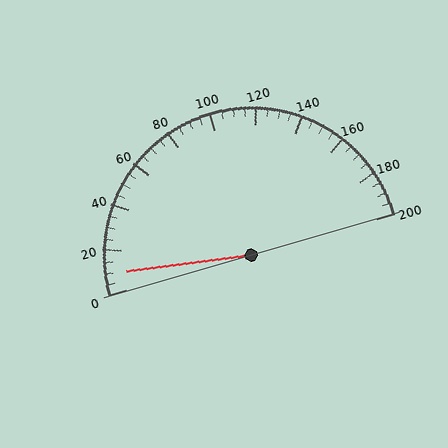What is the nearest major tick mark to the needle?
The nearest major tick mark is 0.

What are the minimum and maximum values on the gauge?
The gauge ranges from 0 to 200.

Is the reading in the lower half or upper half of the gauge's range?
The reading is in the lower half of the range (0 to 200).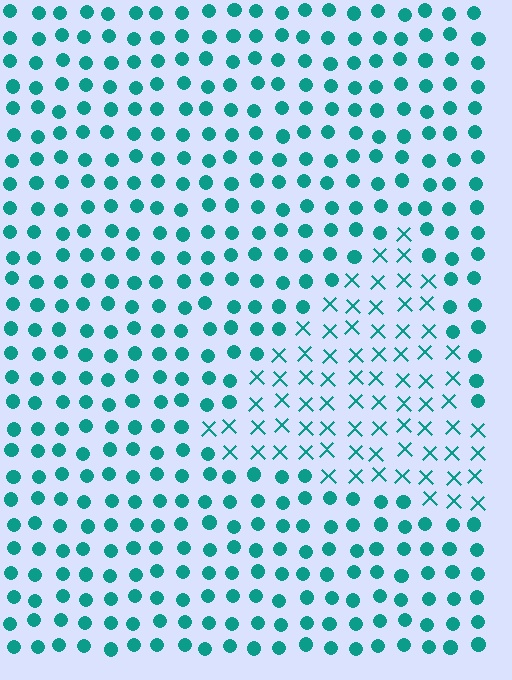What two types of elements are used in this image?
The image uses X marks inside the triangle region and circles outside it.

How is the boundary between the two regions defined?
The boundary is defined by a change in element shape: X marks inside vs. circles outside. All elements share the same color and spacing.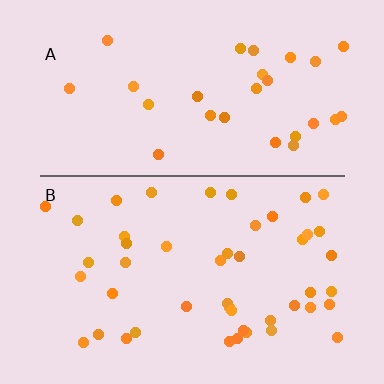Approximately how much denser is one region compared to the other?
Approximately 1.6× — region B over region A.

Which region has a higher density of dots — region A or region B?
B (the bottom).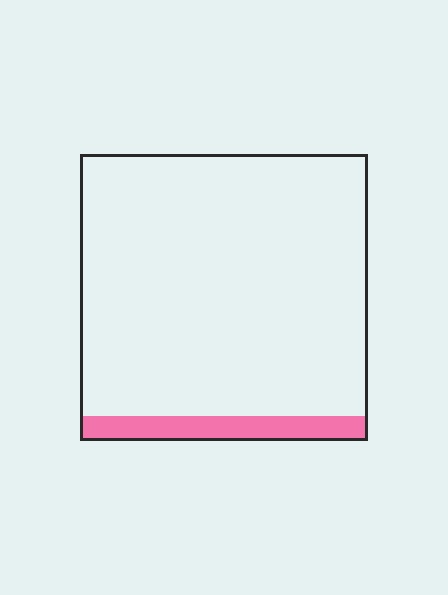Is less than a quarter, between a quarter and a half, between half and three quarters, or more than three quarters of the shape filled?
Less than a quarter.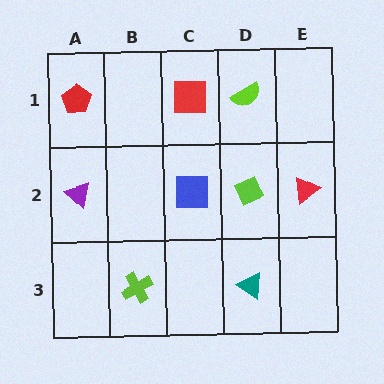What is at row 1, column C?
A red square.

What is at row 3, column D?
A teal triangle.